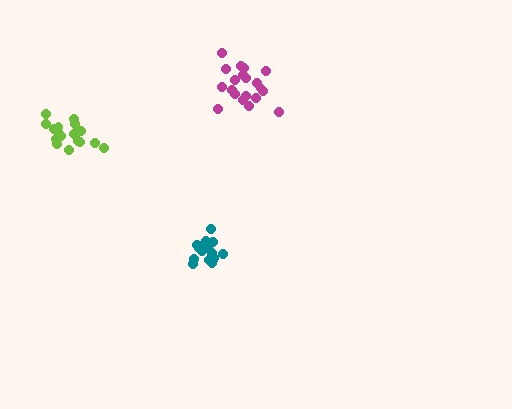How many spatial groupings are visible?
There are 3 spatial groupings.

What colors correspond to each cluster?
The clusters are colored: lime, teal, magenta.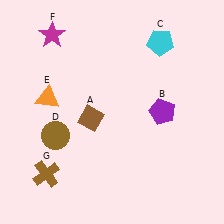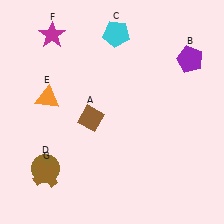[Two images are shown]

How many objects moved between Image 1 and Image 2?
3 objects moved between the two images.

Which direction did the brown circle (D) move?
The brown circle (D) moved down.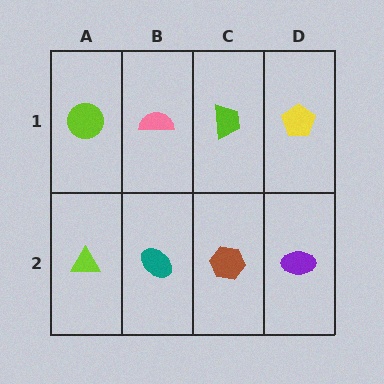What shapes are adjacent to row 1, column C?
A brown hexagon (row 2, column C), a pink semicircle (row 1, column B), a yellow pentagon (row 1, column D).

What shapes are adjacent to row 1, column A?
A lime triangle (row 2, column A), a pink semicircle (row 1, column B).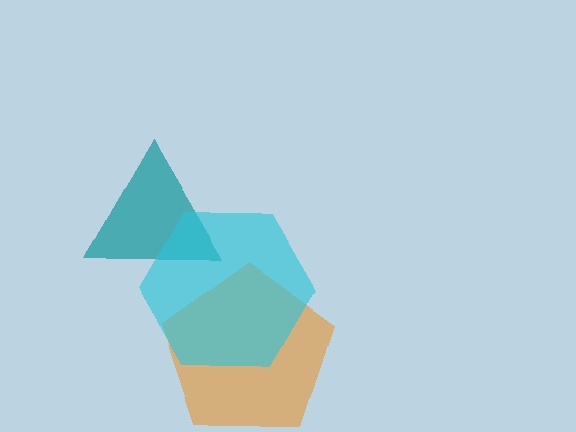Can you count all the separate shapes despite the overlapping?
Yes, there are 3 separate shapes.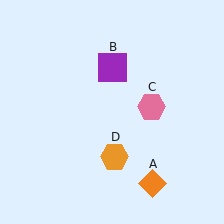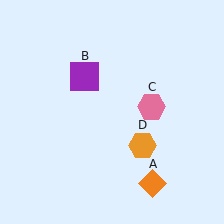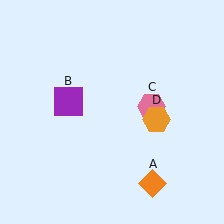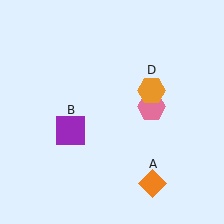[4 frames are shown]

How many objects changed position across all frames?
2 objects changed position: purple square (object B), orange hexagon (object D).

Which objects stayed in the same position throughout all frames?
Orange diamond (object A) and pink hexagon (object C) remained stationary.